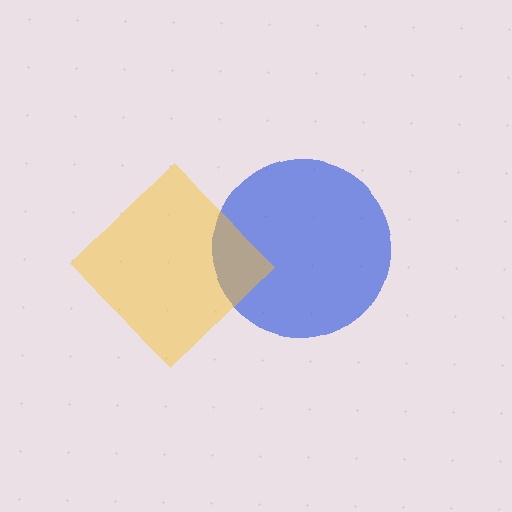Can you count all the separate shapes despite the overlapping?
Yes, there are 2 separate shapes.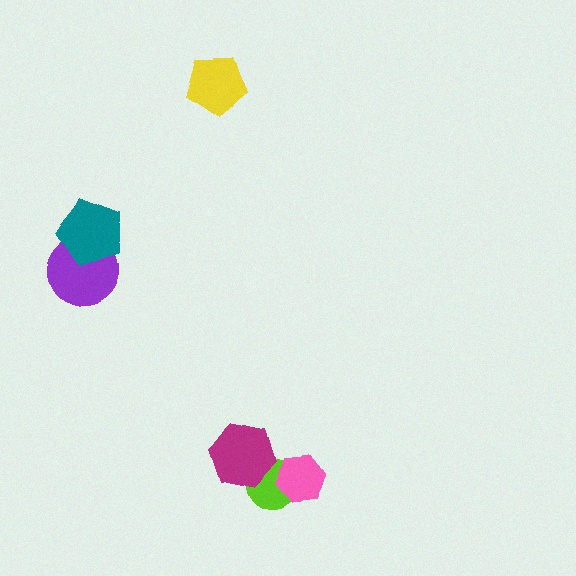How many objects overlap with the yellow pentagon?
0 objects overlap with the yellow pentagon.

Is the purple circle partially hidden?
Yes, it is partially covered by another shape.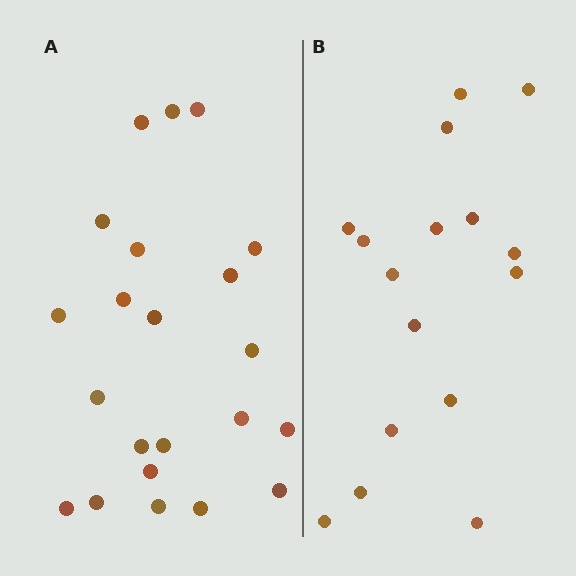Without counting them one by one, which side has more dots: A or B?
Region A (the left region) has more dots.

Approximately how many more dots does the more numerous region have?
Region A has about 6 more dots than region B.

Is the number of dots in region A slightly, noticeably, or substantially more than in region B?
Region A has noticeably more, but not dramatically so. The ratio is roughly 1.4 to 1.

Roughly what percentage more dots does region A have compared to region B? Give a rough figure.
About 40% more.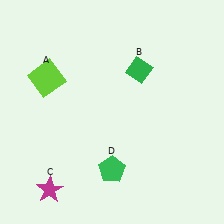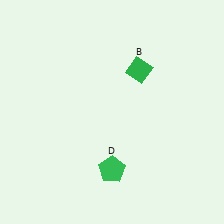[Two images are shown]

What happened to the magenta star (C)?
The magenta star (C) was removed in Image 2. It was in the bottom-left area of Image 1.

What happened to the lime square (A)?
The lime square (A) was removed in Image 2. It was in the top-left area of Image 1.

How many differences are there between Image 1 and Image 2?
There are 2 differences between the two images.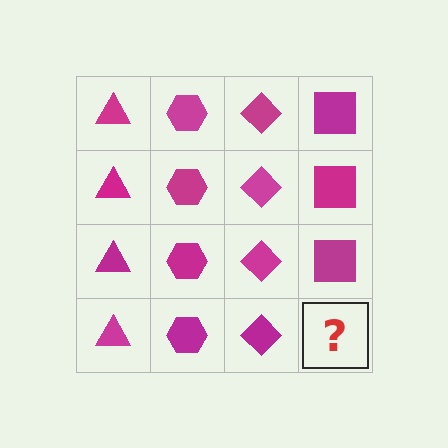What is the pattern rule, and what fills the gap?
The rule is that each column has a consistent shape. The gap should be filled with a magenta square.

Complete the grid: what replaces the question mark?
The question mark should be replaced with a magenta square.